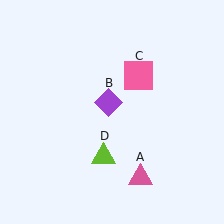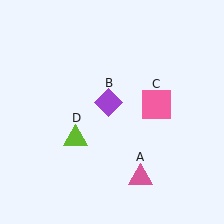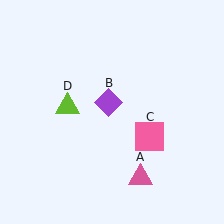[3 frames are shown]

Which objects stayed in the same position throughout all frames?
Pink triangle (object A) and purple diamond (object B) remained stationary.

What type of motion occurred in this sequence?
The pink square (object C), lime triangle (object D) rotated clockwise around the center of the scene.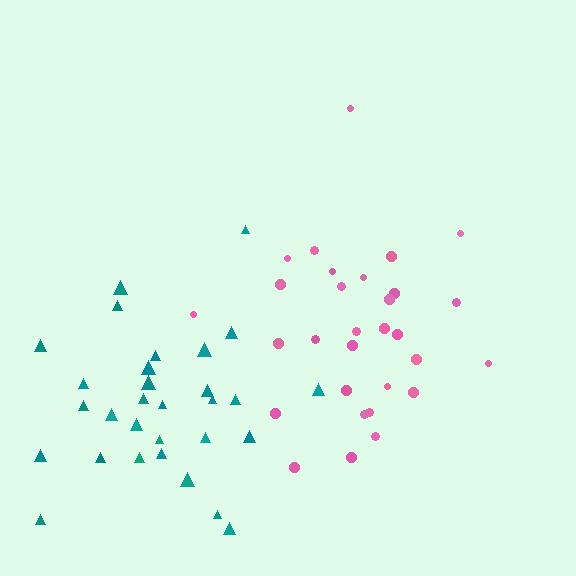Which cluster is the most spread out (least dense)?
Teal.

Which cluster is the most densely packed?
Pink.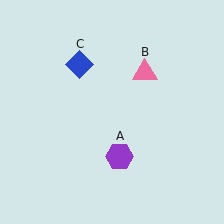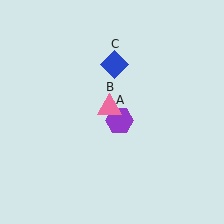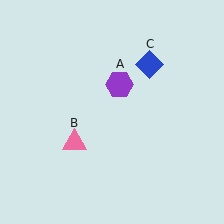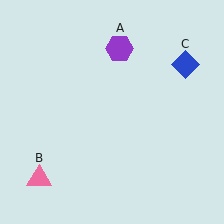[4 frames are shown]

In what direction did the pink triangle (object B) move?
The pink triangle (object B) moved down and to the left.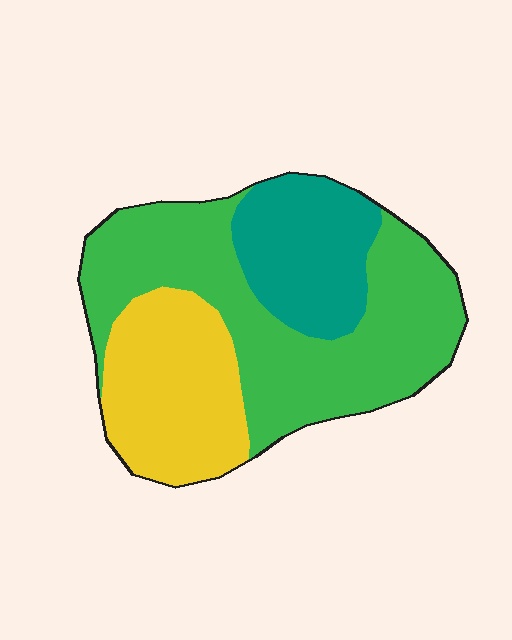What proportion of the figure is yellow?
Yellow takes up about one quarter (1/4) of the figure.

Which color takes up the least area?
Teal, at roughly 20%.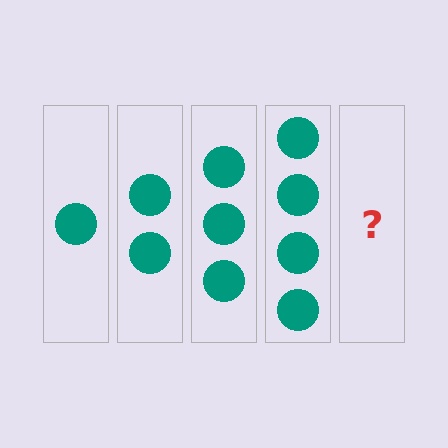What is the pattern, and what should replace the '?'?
The pattern is that each step adds one more circle. The '?' should be 5 circles.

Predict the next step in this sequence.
The next step is 5 circles.